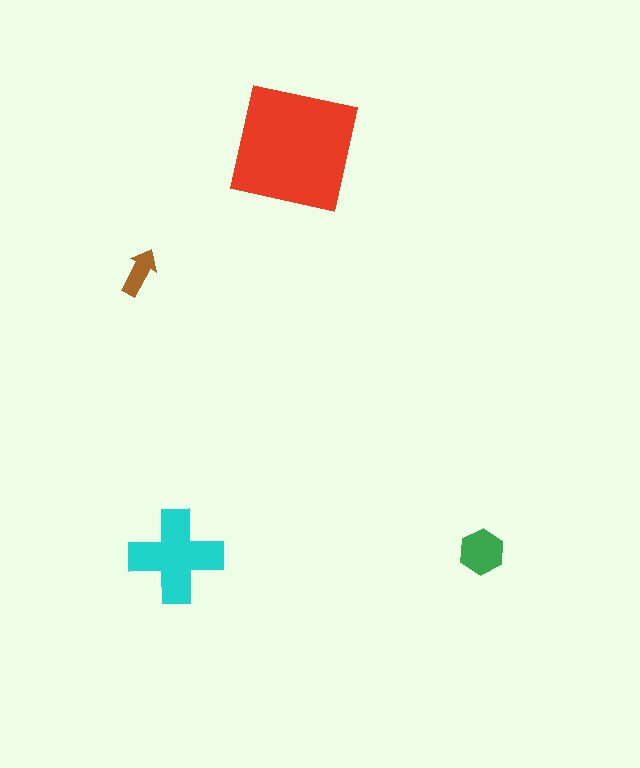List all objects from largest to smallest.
The red square, the cyan cross, the green hexagon, the brown arrow.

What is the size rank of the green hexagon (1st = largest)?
3rd.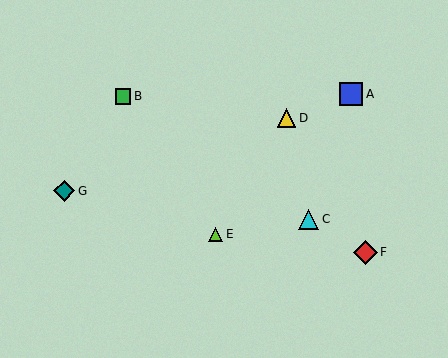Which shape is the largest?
The red diamond (labeled F) is the largest.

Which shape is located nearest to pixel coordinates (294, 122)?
The yellow triangle (labeled D) at (286, 118) is nearest to that location.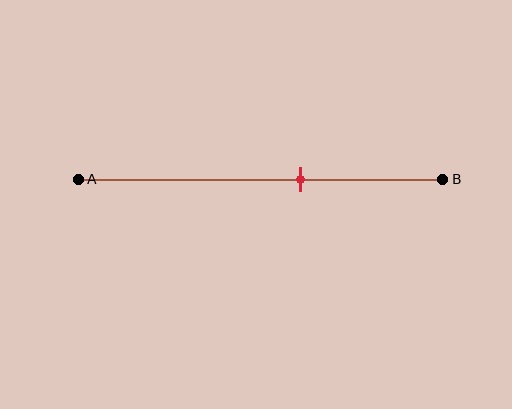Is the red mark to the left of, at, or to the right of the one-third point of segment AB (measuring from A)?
The red mark is to the right of the one-third point of segment AB.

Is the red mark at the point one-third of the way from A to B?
No, the mark is at about 60% from A, not at the 33% one-third point.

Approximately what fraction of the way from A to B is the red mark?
The red mark is approximately 60% of the way from A to B.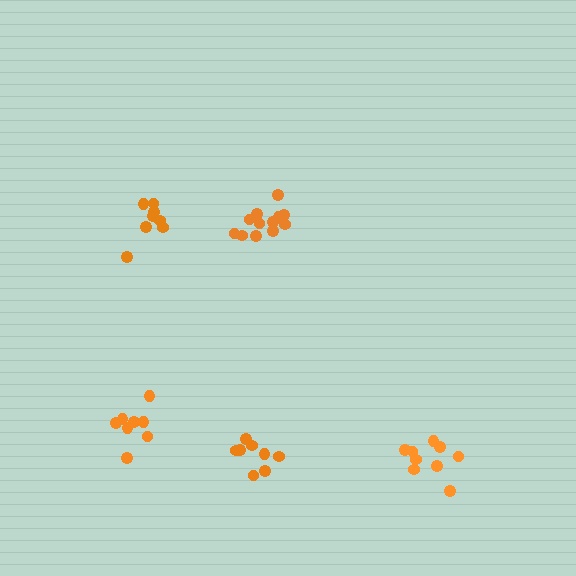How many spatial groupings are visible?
There are 5 spatial groupings.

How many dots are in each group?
Group 1: 9 dots, Group 2: 8 dots, Group 3: 8 dots, Group 4: 12 dots, Group 5: 8 dots (45 total).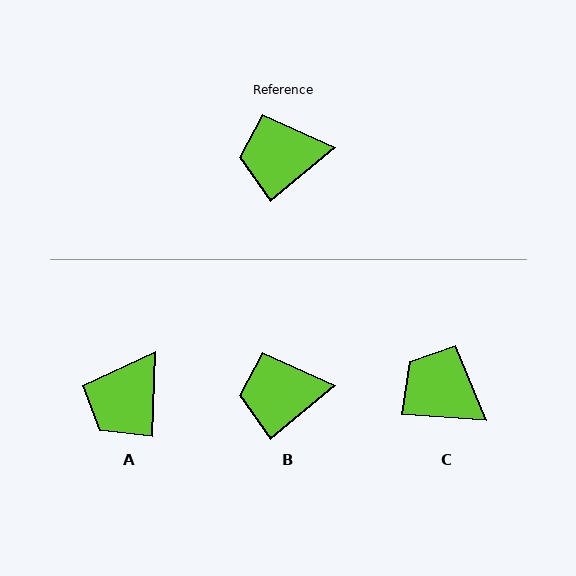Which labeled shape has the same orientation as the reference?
B.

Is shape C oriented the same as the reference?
No, it is off by about 43 degrees.